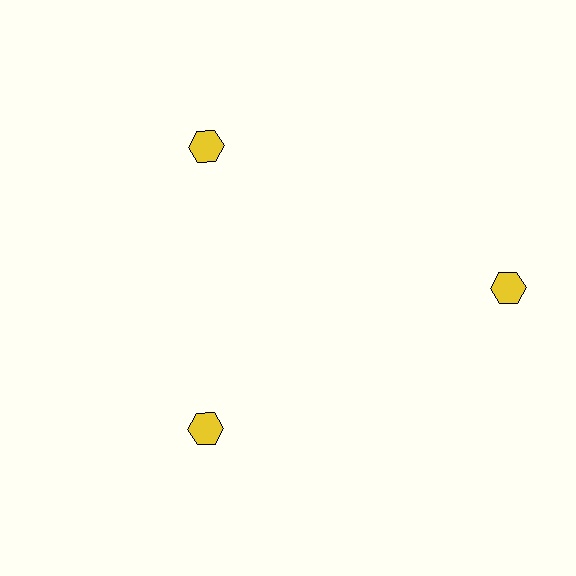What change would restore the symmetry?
The symmetry would be restored by moving it inward, back onto the ring so that all 3 hexagons sit at equal angles and equal distance from the center.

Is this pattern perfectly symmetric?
No. The 3 yellow hexagons are arranged in a ring, but one element near the 3 o'clock position is pushed outward from the center, breaking the 3-fold rotational symmetry.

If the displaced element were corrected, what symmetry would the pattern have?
It would have 3-fold rotational symmetry — the pattern would map onto itself every 120 degrees.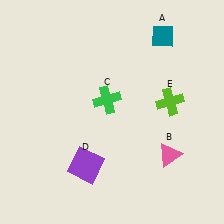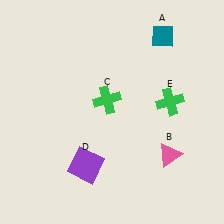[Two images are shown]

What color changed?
The cross (E) changed from lime in Image 1 to green in Image 2.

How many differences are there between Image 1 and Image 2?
There is 1 difference between the two images.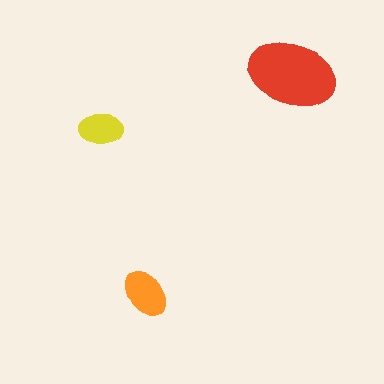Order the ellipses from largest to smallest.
the red one, the orange one, the yellow one.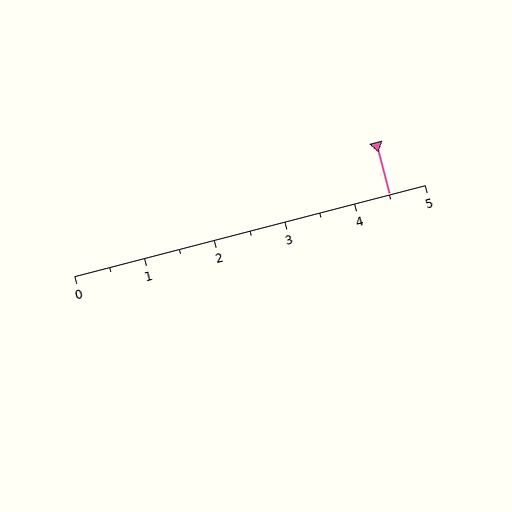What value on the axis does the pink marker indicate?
The marker indicates approximately 4.5.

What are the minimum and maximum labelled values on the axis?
The axis runs from 0 to 5.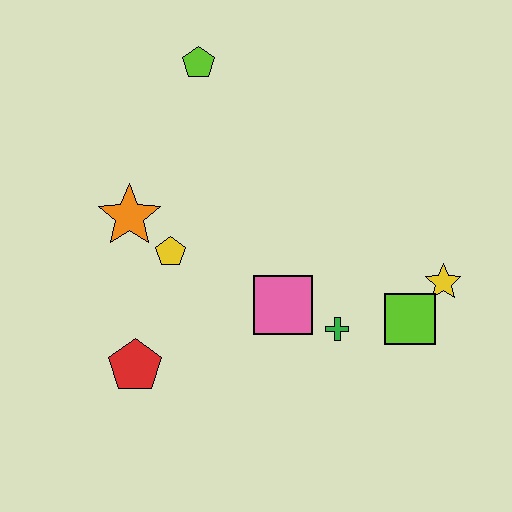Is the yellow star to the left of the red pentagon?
No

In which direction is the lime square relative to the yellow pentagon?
The lime square is to the right of the yellow pentagon.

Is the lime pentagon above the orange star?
Yes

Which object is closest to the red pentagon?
The yellow pentagon is closest to the red pentagon.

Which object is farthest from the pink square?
The lime pentagon is farthest from the pink square.